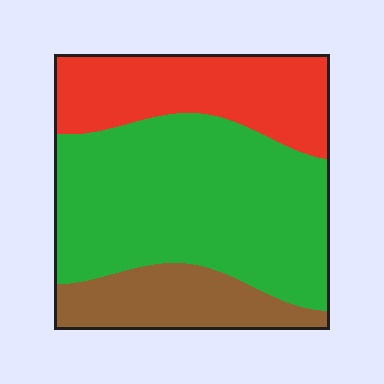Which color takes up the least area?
Brown, at roughly 20%.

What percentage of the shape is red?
Red takes up between a quarter and a half of the shape.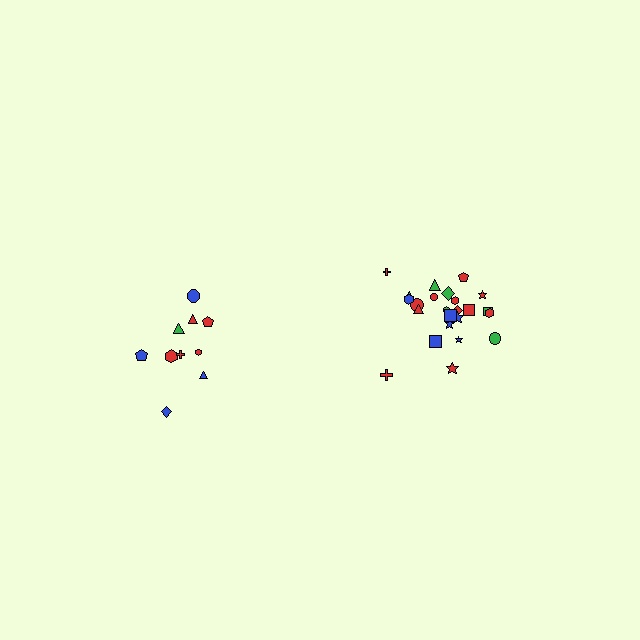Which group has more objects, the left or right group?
The right group.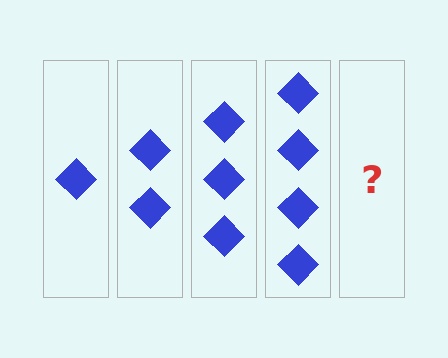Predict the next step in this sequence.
The next step is 5 diamonds.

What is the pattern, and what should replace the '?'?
The pattern is that each step adds one more diamond. The '?' should be 5 diamonds.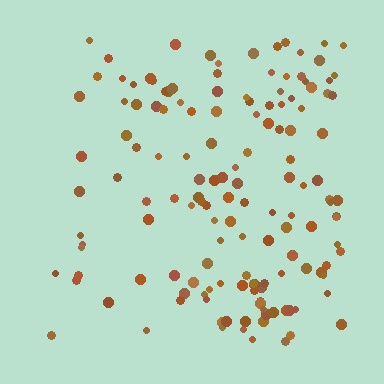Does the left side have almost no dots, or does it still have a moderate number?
Still a moderate number, just noticeably fewer than the right.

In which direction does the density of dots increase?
From left to right, with the right side densest.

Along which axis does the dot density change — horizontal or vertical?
Horizontal.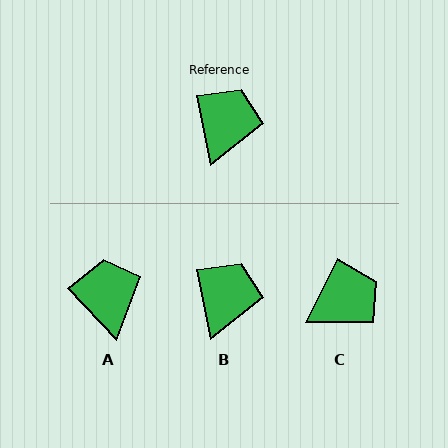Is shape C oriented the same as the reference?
No, it is off by about 38 degrees.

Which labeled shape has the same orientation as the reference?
B.